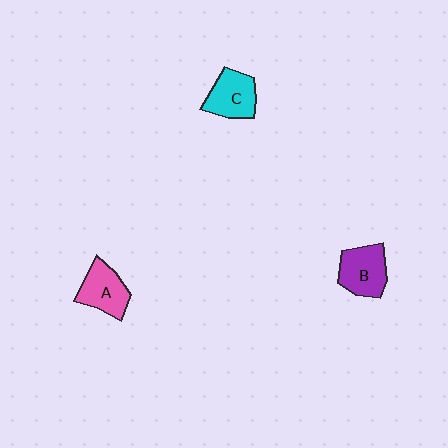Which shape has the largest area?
Shape B (purple).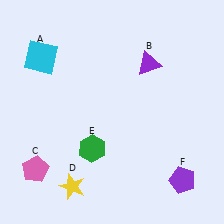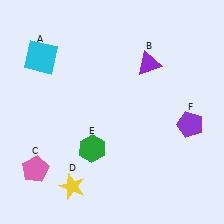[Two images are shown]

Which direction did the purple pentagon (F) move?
The purple pentagon (F) moved up.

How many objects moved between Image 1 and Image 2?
1 object moved between the two images.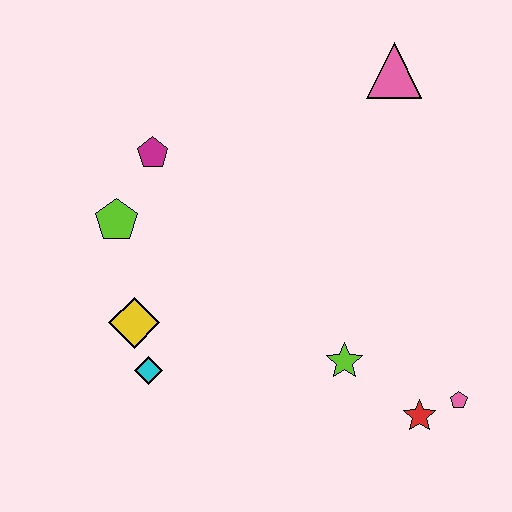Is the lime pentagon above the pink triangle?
No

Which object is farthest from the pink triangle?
The cyan diamond is farthest from the pink triangle.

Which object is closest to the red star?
The pink pentagon is closest to the red star.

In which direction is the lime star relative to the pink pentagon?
The lime star is to the left of the pink pentagon.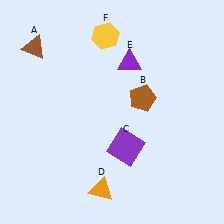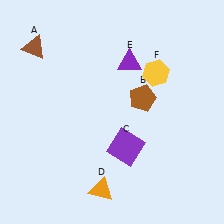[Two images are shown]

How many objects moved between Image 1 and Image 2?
1 object moved between the two images.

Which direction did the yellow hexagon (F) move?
The yellow hexagon (F) moved right.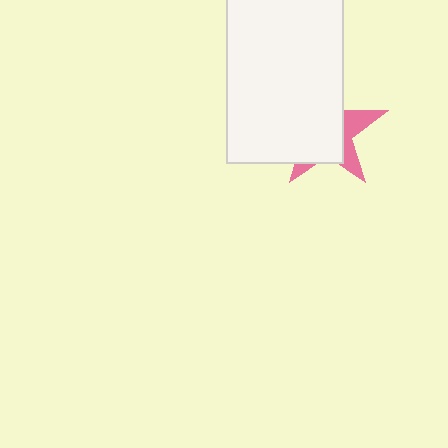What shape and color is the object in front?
The object in front is a white rectangle.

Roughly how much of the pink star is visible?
A small part of it is visible (roughly 31%).